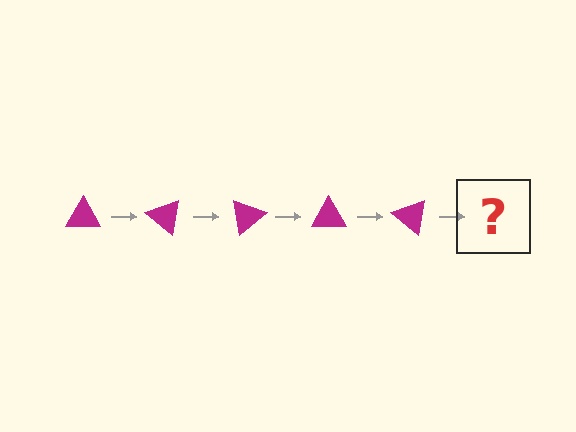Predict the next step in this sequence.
The next step is a magenta triangle rotated 200 degrees.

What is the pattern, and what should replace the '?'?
The pattern is that the triangle rotates 40 degrees each step. The '?' should be a magenta triangle rotated 200 degrees.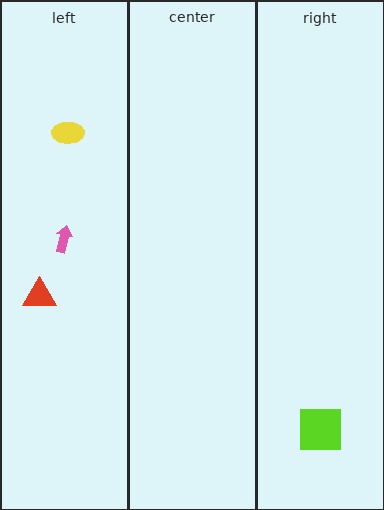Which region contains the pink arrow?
The left region.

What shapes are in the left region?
The red triangle, the pink arrow, the yellow ellipse.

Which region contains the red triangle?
The left region.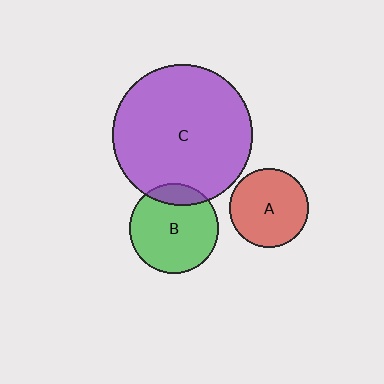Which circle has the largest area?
Circle C (purple).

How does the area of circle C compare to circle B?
Approximately 2.5 times.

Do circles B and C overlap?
Yes.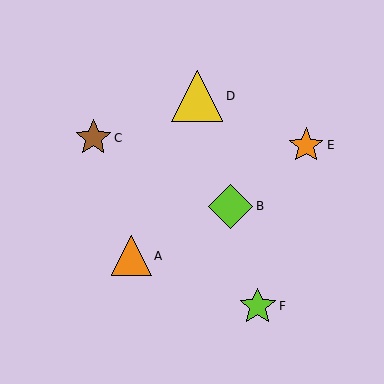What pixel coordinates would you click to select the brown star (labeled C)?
Click at (93, 138) to select the brown star C.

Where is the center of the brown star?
The center of the brown star is at (93, 138).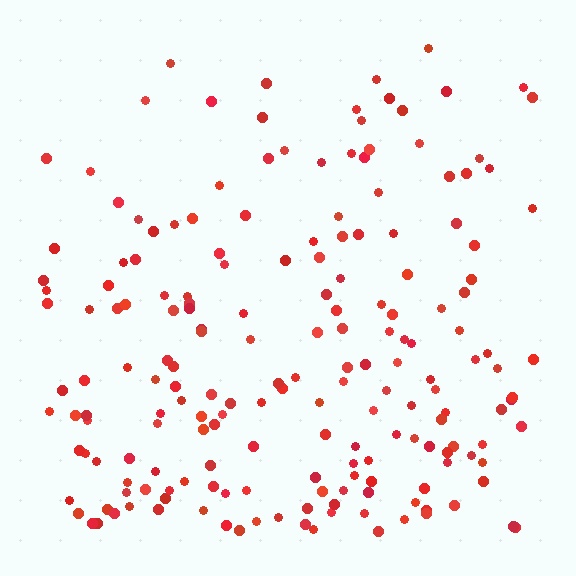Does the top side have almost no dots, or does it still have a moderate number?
Still a moderate number, just noticeably fewer than the bottom.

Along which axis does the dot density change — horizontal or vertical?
Vertical.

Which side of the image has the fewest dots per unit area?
The top.